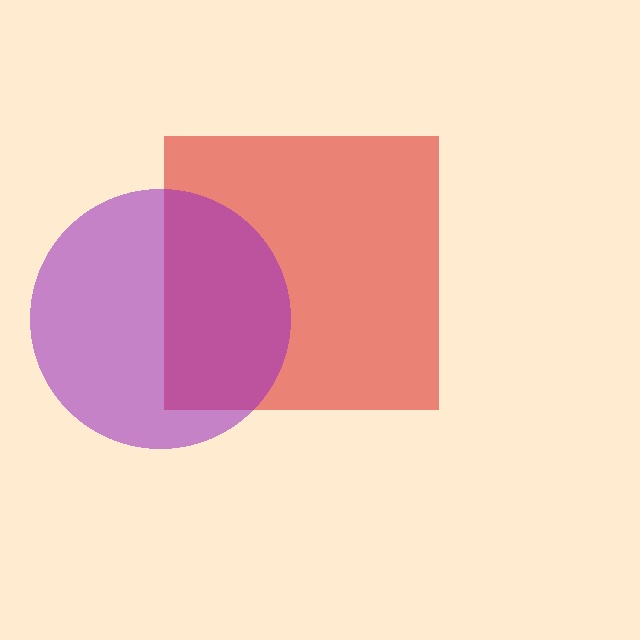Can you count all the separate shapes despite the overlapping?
Yes, there are 2 separate shapes.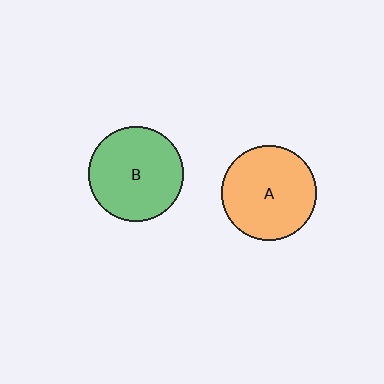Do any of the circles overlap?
No, none of the circles overlap.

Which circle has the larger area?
Circle A (orange).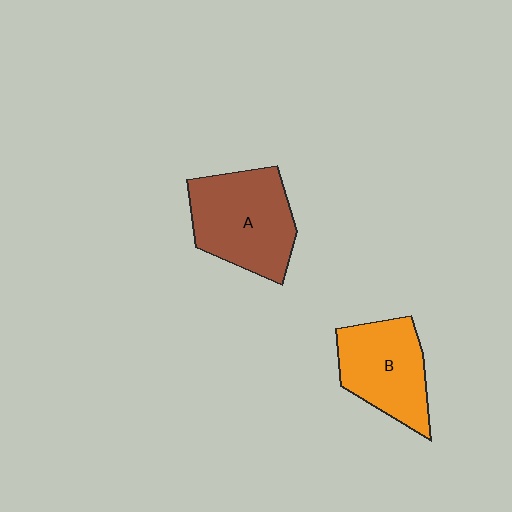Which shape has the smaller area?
Shape B (orange).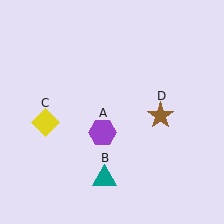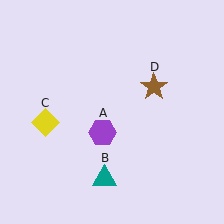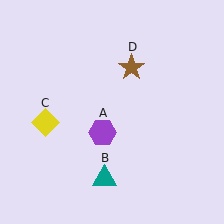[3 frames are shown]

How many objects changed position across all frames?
1 object changed position: brown star (object D).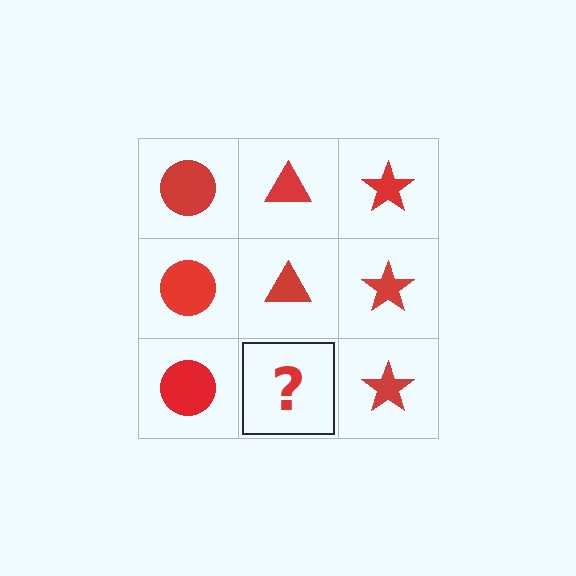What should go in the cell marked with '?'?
The missing cell should contain a red triangle.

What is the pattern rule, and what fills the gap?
The rule is that each column has a consistent shape. The gap should be filled with a red triangle.